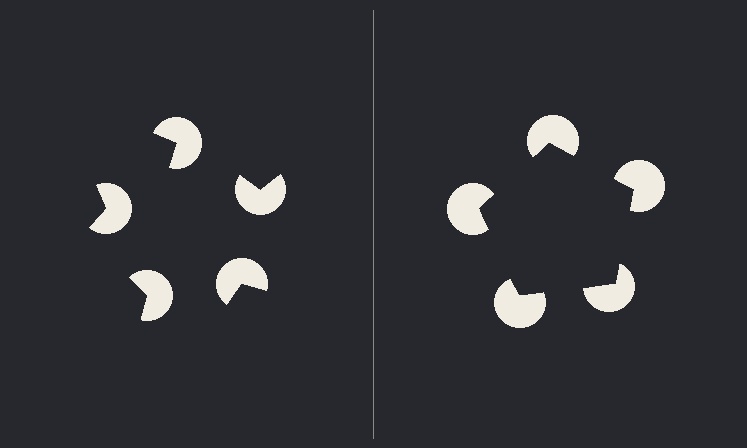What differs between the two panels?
The pac-man discs are positioned identically on both sides; only the wedge orientations differ. On the right they align to a pentagon; on the left they are misaligned.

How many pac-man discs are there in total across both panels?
10 — 5 on each side.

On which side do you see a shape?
An illusory pentagon appears on the right side. On the left side the wedge cuts are rotated, so no coherent shape forms.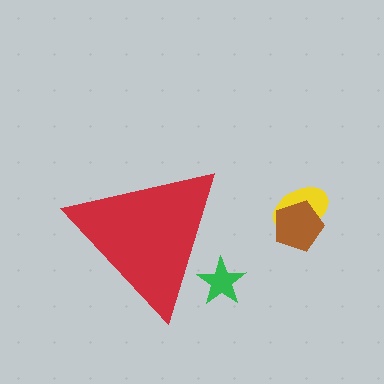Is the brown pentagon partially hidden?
No, the brown pentagon is fully visible.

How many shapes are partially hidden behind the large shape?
1 shape is partially hidden.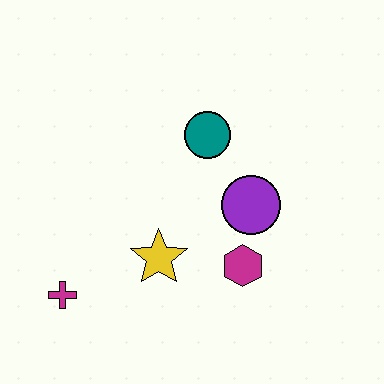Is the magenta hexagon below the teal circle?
Yes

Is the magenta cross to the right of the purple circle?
No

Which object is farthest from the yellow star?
The teal circle is farthest from the yellow star.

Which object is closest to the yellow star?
The magenta hexagon is closest to the yellow star.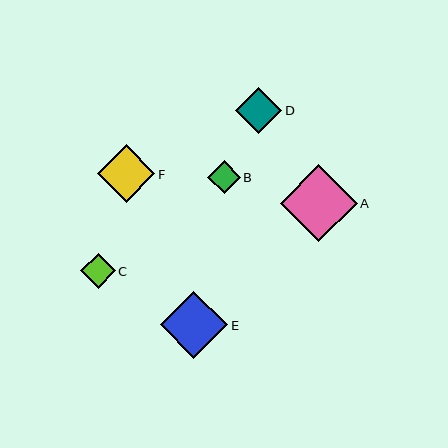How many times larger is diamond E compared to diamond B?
Diamond E is approximately 2.1 times the size of diamond B.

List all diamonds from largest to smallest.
From largest to smallest: A, E, F, D, C, B.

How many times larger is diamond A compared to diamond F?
Diamond A is approximately 1.4 times the size of diamond F.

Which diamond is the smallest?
Diamond B is the smallest with a size of approximately 33 pixels.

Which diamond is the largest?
Diamond A is the largest with a size of approximately 77 pixels.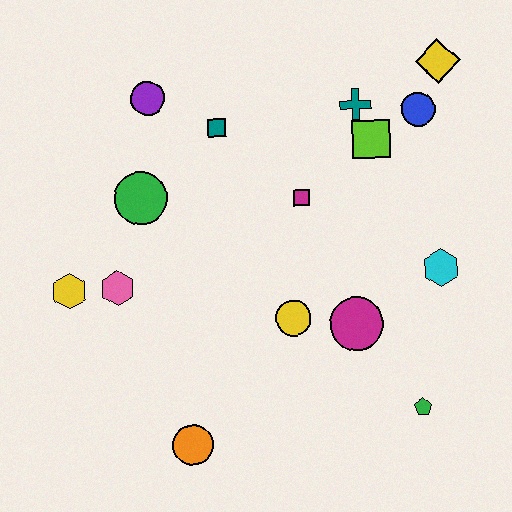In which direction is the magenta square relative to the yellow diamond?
The magenta square is to the left of the yellow diamond.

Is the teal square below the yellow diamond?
Yes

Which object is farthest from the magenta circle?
The purple circle is farthest from the magenta circle.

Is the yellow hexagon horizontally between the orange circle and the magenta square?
No